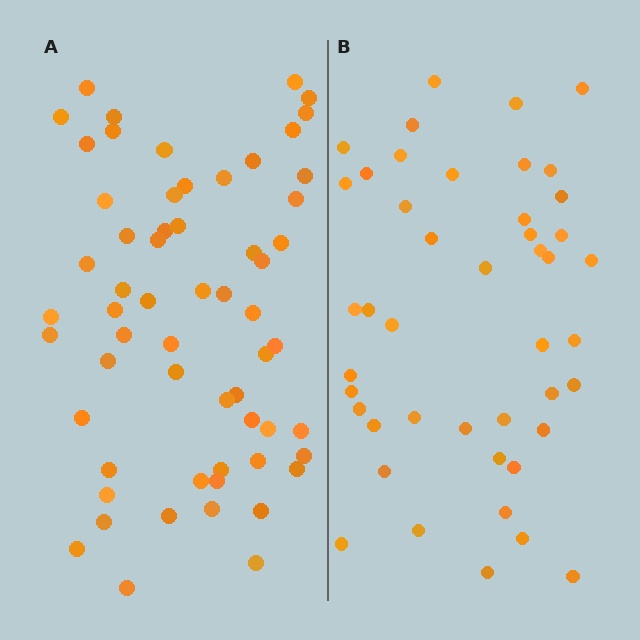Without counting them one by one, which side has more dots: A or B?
Region A (the left region) has more dots.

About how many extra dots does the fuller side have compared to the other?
Region A has approximately 15 more dots than region B.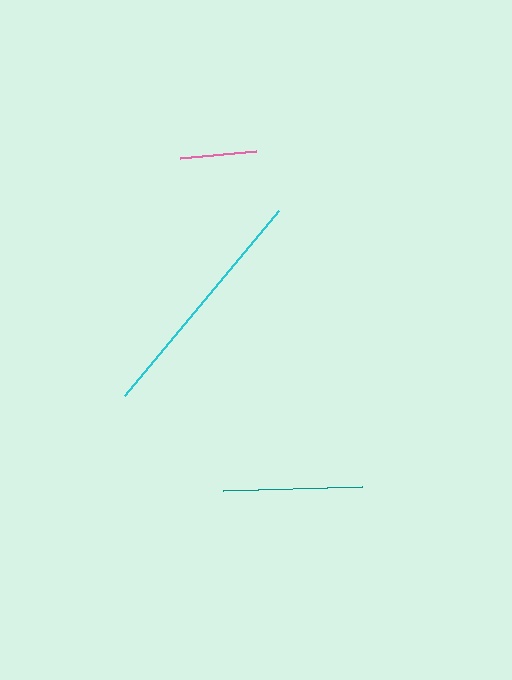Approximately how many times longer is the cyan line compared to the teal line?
The cyan line is approximately 1.7 times the length of the teal line.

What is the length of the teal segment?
The teal segment is approximately 139 pixels long.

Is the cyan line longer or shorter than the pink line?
The cyan line is longer than the pink line.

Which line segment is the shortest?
The pink line is the shortest at approximately 77 pixels.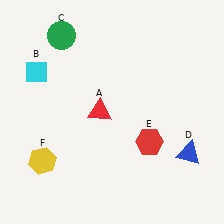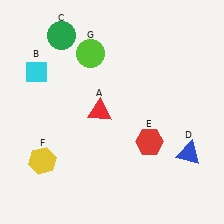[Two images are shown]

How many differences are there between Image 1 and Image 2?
There is 1 difference between the two images.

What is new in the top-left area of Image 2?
A lime circle (G) was added in the top-left area of Image 2.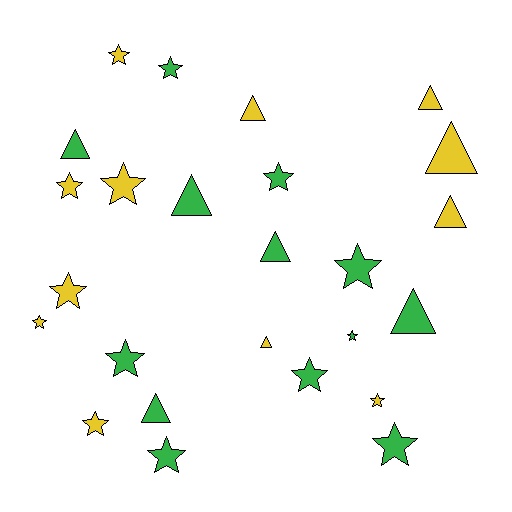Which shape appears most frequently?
Star, with 15 objects.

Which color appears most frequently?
Green, with 13 objects.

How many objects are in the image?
There are 25 objects.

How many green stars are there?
There are 8 green stars.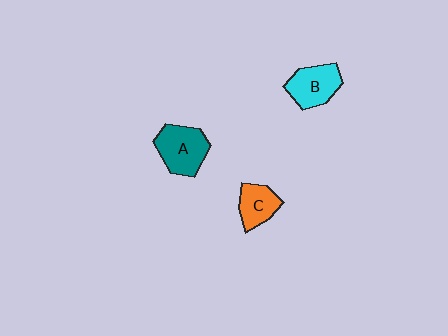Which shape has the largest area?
Shape A (teal).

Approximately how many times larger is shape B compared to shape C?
Approximately 1.3 times.